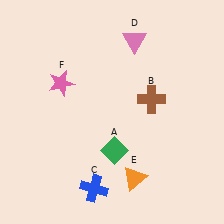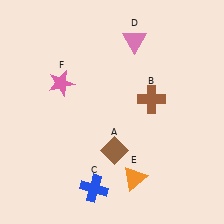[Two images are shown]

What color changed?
The diamond (A) changed from green in Image 1 to brown in Image 2.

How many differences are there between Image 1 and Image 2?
There is 1 difference between the two images.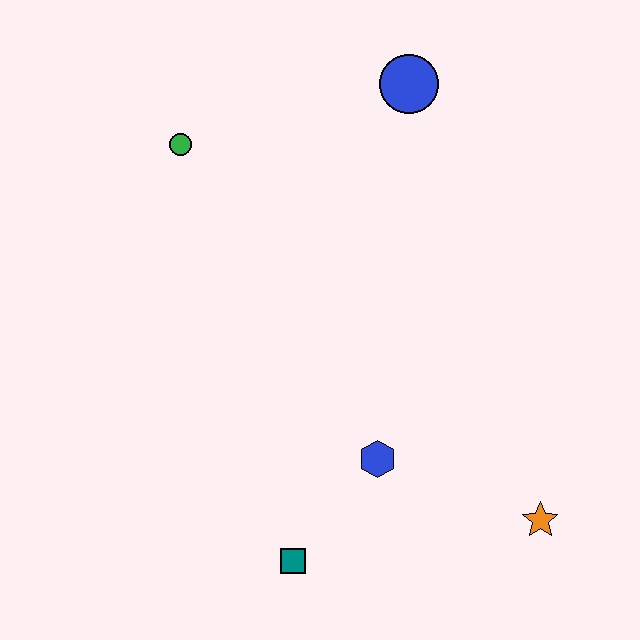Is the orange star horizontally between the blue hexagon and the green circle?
No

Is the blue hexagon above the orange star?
Yes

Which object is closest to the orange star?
The blue hexagon is closest to the orange star.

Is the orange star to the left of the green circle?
No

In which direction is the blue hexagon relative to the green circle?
The blue hexagon is below the green circle.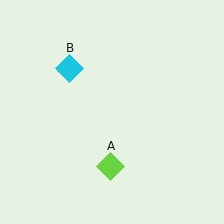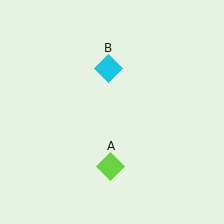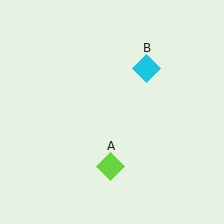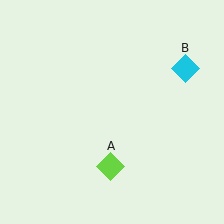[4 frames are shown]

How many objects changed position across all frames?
1 object changed position: cyan diamond (object B).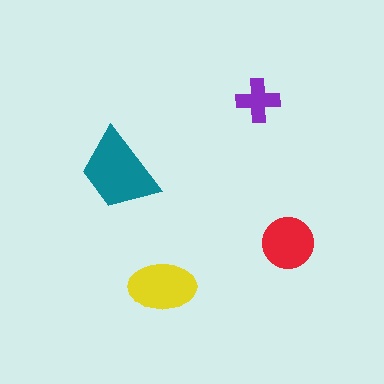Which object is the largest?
The teal trapezoid.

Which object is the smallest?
The purple cross.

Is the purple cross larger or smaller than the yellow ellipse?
Smaller.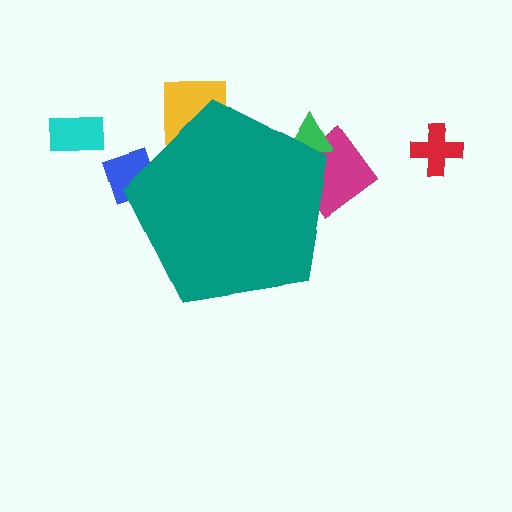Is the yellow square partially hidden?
Yes, the yellow square is partially hidden behind the teal pentagon.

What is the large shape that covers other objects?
A teal pentagon.